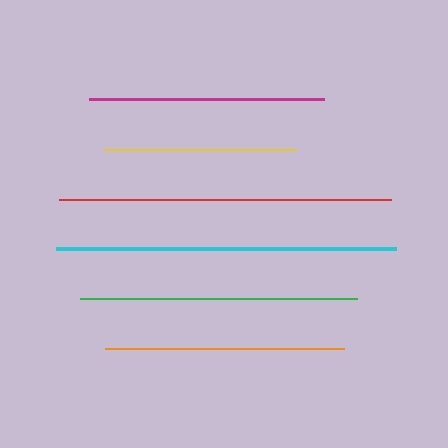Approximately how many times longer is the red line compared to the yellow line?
The red line is approximately 1.7 times the length of the yellow line.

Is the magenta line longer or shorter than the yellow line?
The magenta line is longer than the yellow line.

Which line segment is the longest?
The cyan line is the longest at approximately 340 pixels.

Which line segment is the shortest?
The yellow line is the shortest at approximately 191 pixels.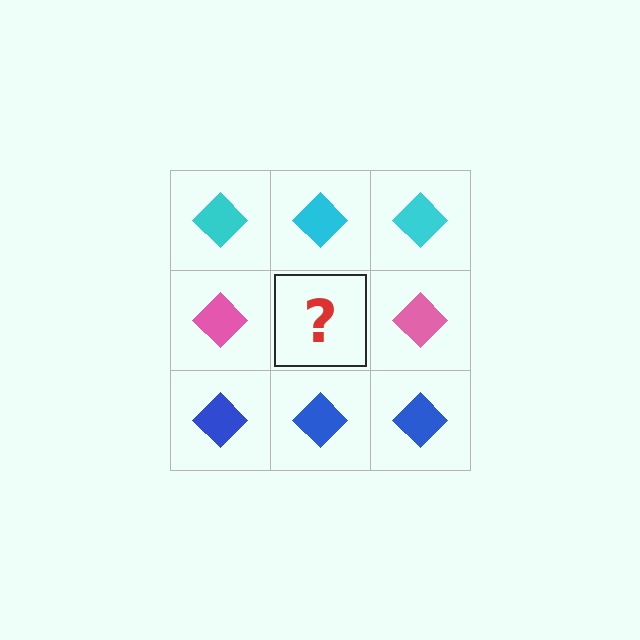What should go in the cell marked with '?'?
The missing cell should contain a pink diamond.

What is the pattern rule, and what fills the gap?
The rule is that each row has a consistent color. The gap should be filled with a pink diamond.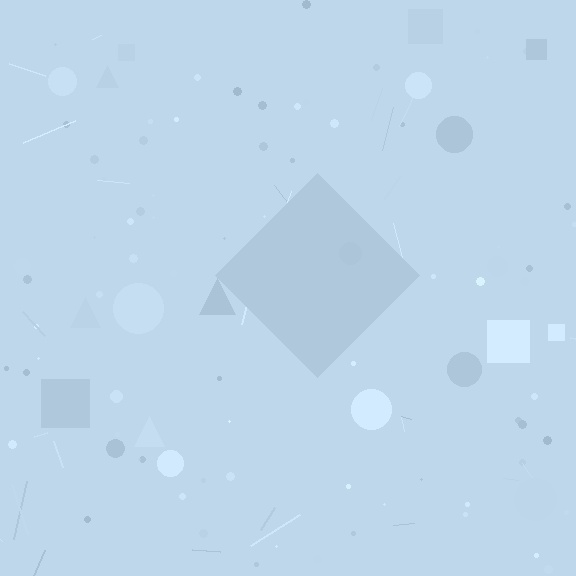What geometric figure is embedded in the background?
A diamond is embedded in the background.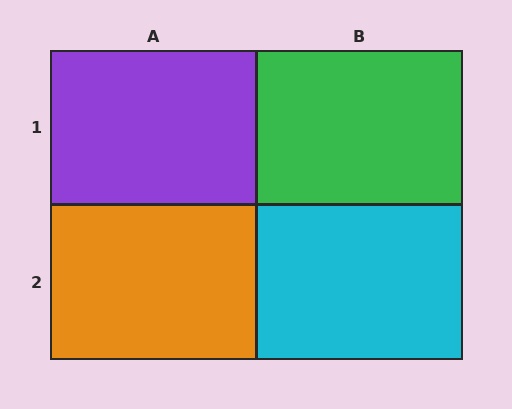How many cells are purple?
1 cell is purple.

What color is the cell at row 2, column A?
Orange.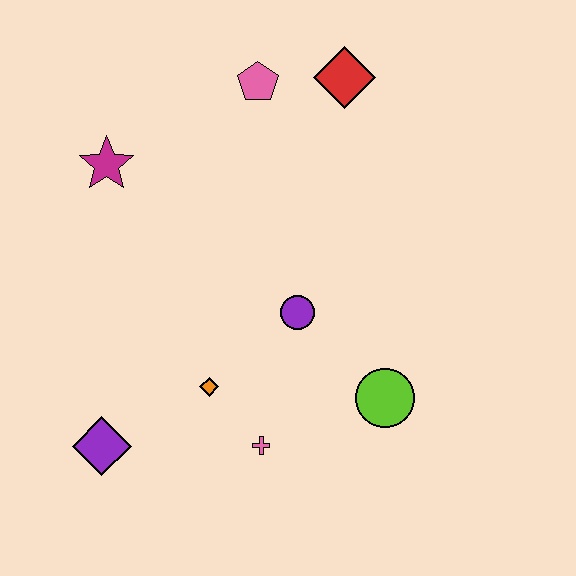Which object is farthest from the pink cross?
The red diamond is farthest from the pink cross.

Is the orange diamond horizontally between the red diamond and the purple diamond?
Yes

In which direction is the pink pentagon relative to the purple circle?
The pink pentagon is above the purple circle.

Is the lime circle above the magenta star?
No